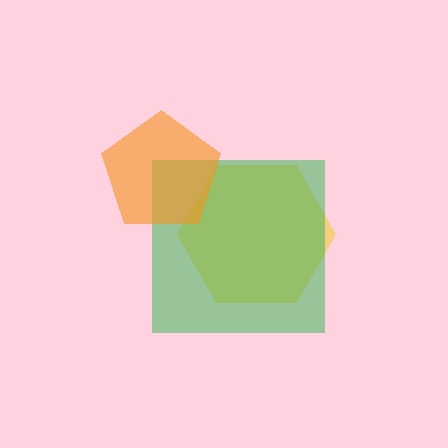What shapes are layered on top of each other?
The layered shapes are: a yellow hexagon, a green square, an orange pentagon.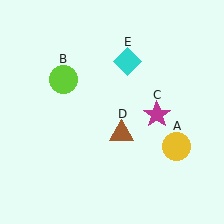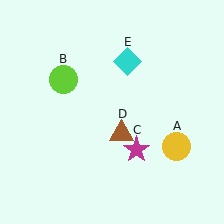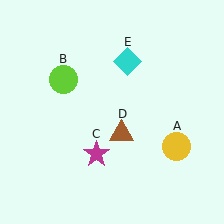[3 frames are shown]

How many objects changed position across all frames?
1 object changed position: magenta star (object C).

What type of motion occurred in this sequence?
The magenta star (object C) rotated clockwise around the center of the scene.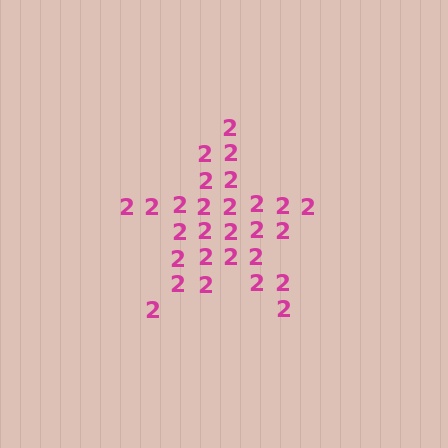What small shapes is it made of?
It is made of small digit 2's.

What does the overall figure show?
The overall figure shows a star.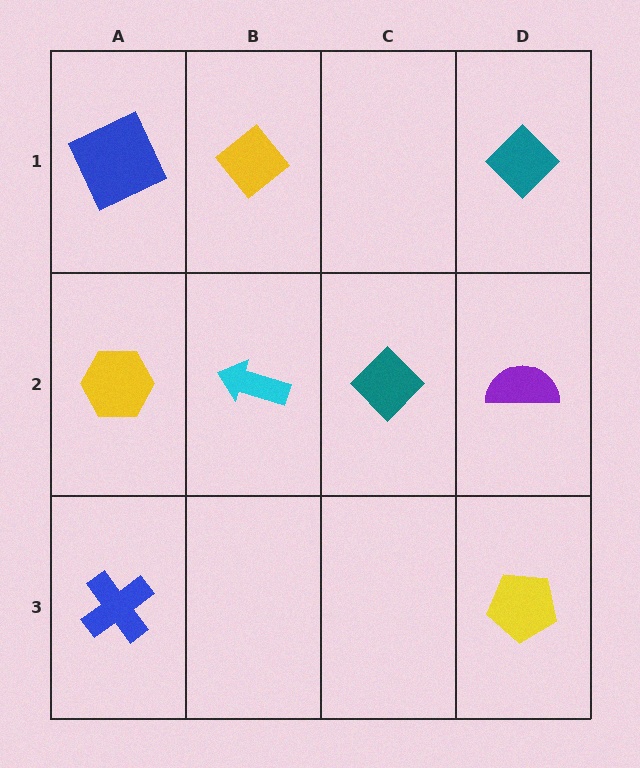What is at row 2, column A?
A yellow hexagon.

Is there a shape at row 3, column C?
No, that cell is empty.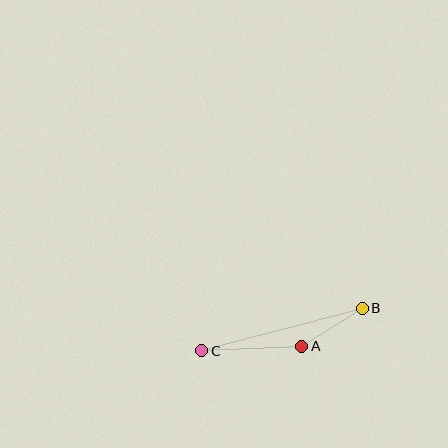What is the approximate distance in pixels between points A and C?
The distance between A and C is approximately 100 pixels.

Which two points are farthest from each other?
Points B and C are farthest from each other.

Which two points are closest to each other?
Points A and B are closest to each other.